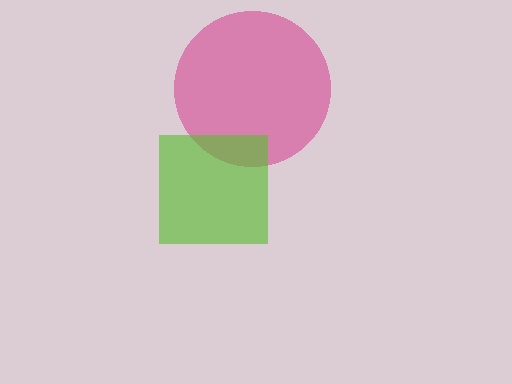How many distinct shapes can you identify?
There are 2 distinct shapes: a magenta circle, a lime square.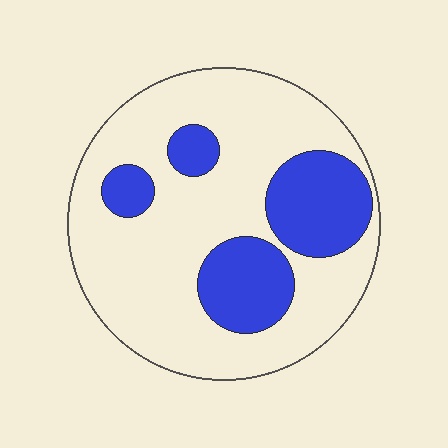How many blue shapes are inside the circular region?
4.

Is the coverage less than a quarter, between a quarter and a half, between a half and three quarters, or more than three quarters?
Between a quarter and a half.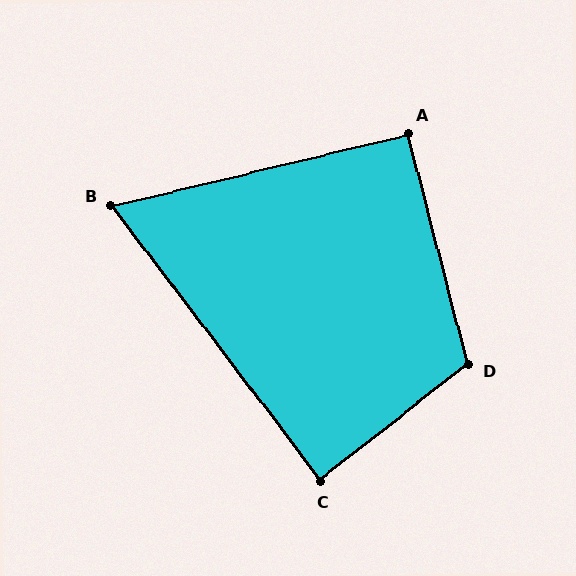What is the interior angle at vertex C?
Approximately 89 degrees (approximately right).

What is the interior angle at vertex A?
Approximately 91 degrees (approximately right).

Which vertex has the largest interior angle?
D, at approximately 114 degrees.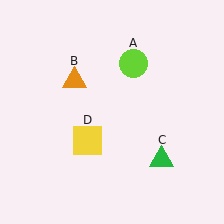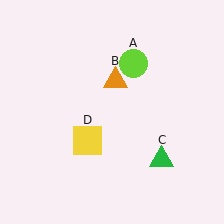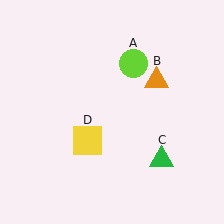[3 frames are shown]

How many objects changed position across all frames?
1 object changed position: orange triangle (object B).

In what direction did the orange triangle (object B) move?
The orange triangle (object B) moved right.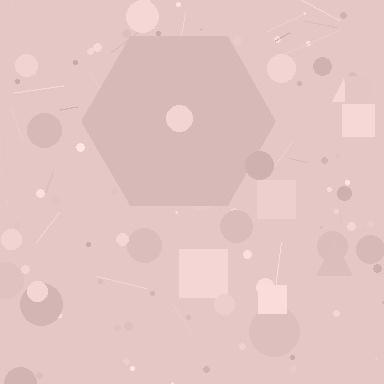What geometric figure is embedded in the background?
A hexagon is embedded in the background.